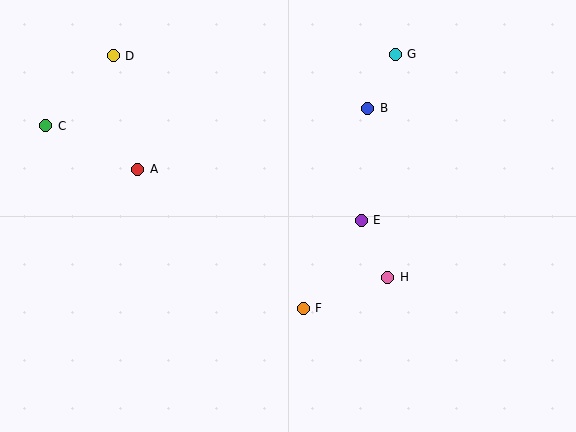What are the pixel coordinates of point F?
Point F is at (303, 308).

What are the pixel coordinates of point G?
Point G is at (395, 54).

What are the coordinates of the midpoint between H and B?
The midpoint between H and B is at (378, 193).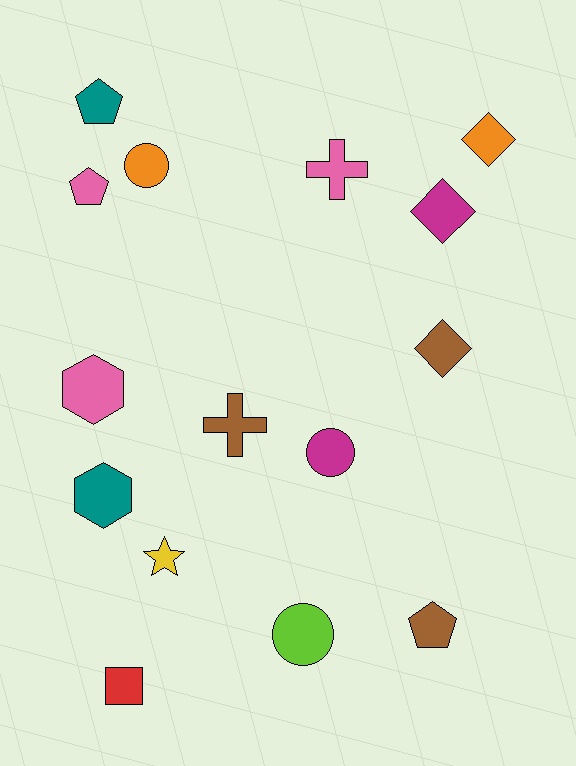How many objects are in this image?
There are 15 objects.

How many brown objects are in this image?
There are 3 brown objects.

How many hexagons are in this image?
There are 2 hexagons.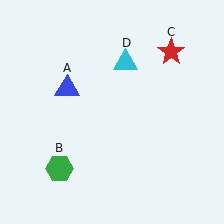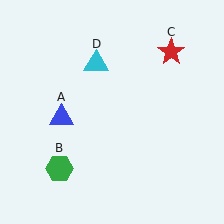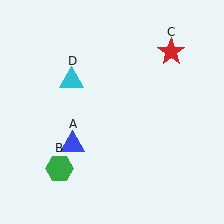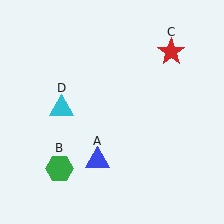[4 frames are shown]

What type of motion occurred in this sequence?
The blue triangle (object A), cyan triangle (object D) rotated counterclockwise around the center of the scene.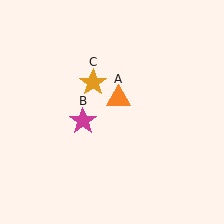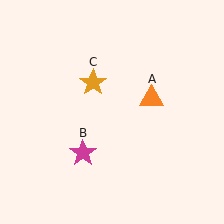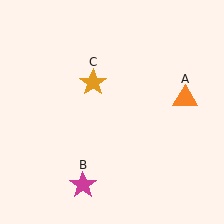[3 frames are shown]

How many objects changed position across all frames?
2 objects changed position: orange triangle (object A), magenta star (object B).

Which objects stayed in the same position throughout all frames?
Orange star (object C) remained stationary.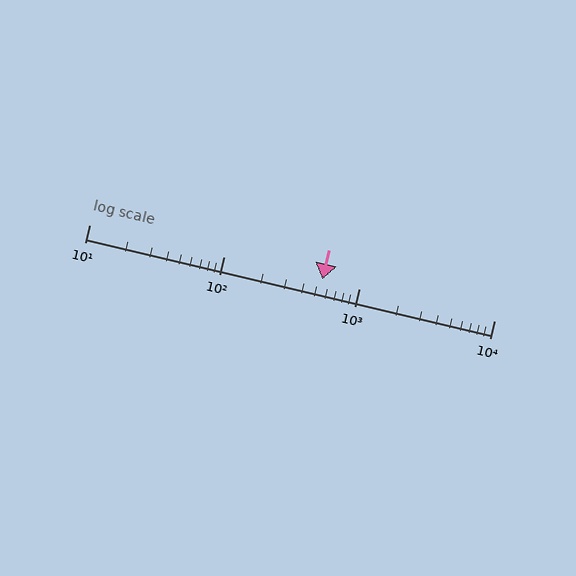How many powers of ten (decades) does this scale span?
The scale spans 3 decades, from 10 to 10000.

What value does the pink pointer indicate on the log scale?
The pointer indicates approximately 530.